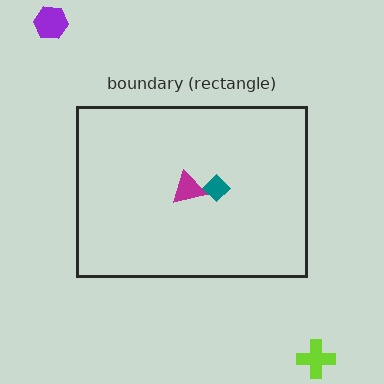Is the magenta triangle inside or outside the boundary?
Inside.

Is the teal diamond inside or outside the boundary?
Inside.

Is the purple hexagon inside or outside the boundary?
Outside.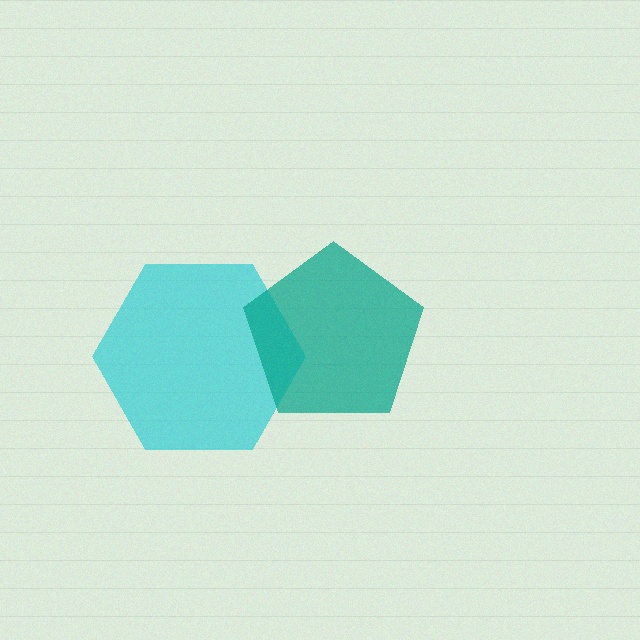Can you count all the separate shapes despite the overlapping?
Yes, there are 2 separate shapes.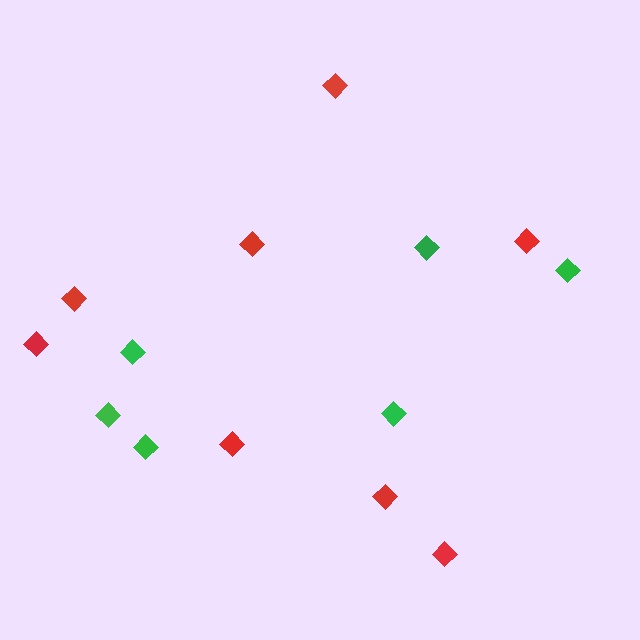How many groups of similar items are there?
There are 2 groups: one group of red diamonds (8) and one group of green diamonds (6).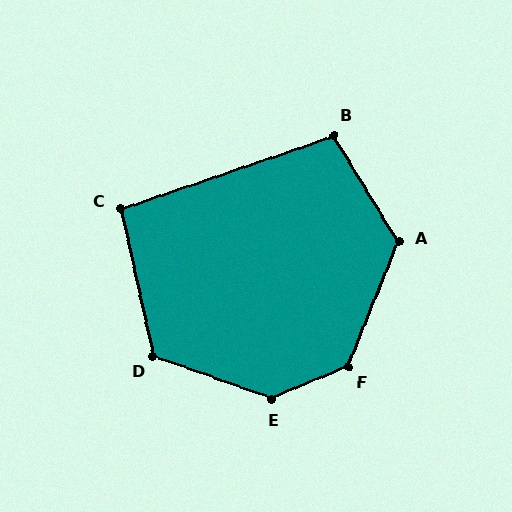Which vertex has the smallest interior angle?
C, at approximately 96 degrees.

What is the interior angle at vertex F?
Approximately 135 degrees (obtuse).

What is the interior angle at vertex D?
Approximately 122 degrees (obtuse).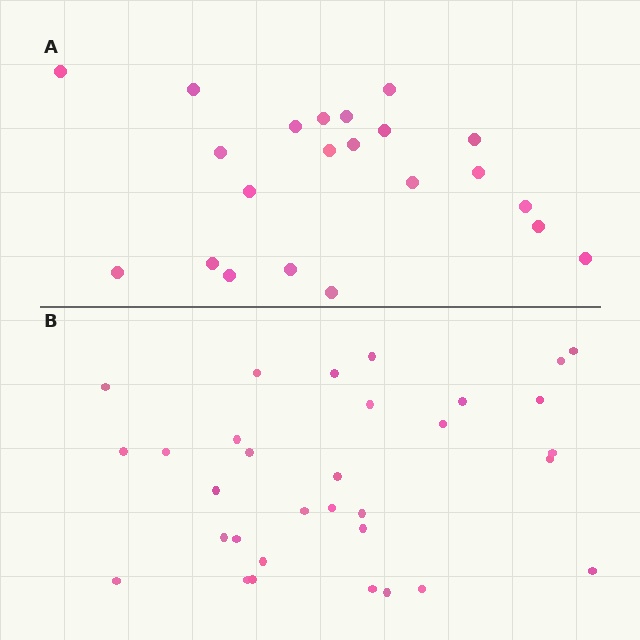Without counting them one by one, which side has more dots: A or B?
Region B (the bottom region) has more dots.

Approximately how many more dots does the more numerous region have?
Region B has roughly 10 or so more dots than region A.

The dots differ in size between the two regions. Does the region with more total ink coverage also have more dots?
No. Region A has more total ink coverage because its dots are larger, but region B actually contains more individual dots. Total area can be misleading — the number of items is what matters here.